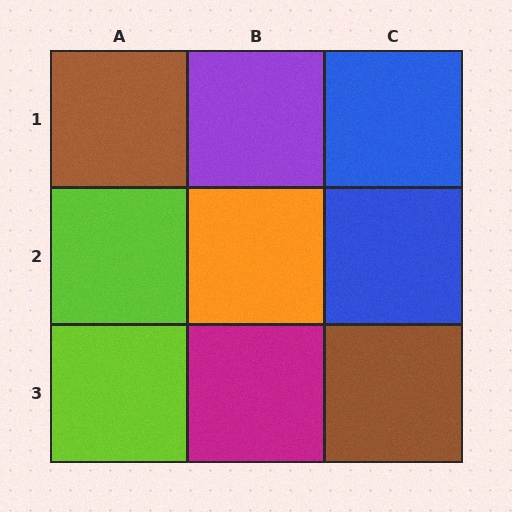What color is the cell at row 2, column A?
Lime.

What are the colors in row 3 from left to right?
Lime, magenta, brown.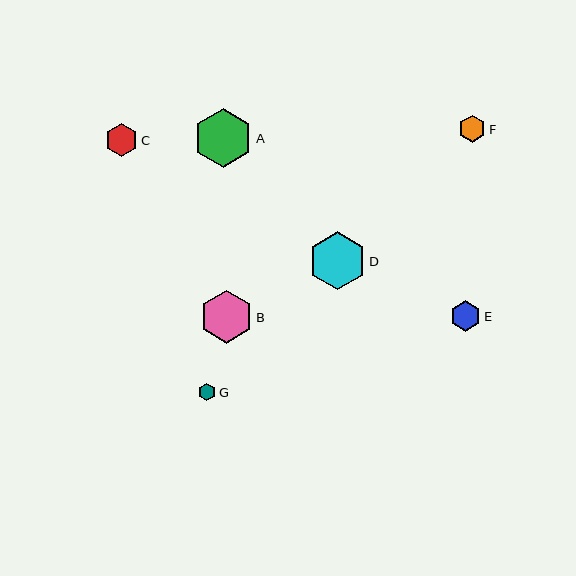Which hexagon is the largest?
Hexagon A is the largest with a size of approximately 59 pixels.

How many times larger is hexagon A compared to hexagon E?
Hexagon A is approximately 1.9 times the size of hexagon E.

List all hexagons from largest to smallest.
From largest to smallest: A, D, B, C, E, F, G.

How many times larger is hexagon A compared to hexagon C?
Hexagon A is approximately 1.8 times the size of hexagon C.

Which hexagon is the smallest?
Hexagon G is the smallest with a size of approximately 17 pixels.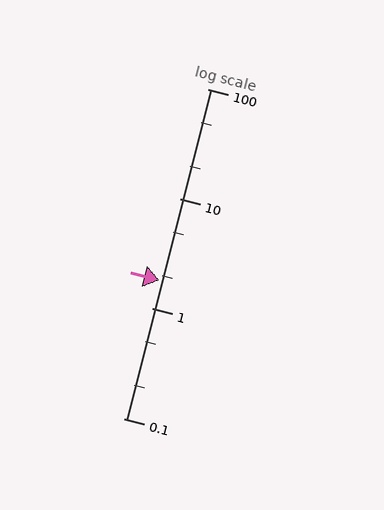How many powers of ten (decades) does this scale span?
The scale spans 3 decades, from 0.1 to 100.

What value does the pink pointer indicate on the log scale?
The pointer indicates approximately 1.8.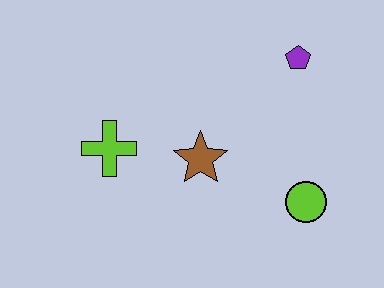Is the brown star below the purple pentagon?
Yes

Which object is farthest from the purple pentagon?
The lime cross is farthest from the purple pentagon.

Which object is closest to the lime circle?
The brown star is closest to the lime circle.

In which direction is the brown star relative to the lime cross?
The brown star is to the right of the lime cross.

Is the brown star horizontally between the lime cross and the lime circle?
Yes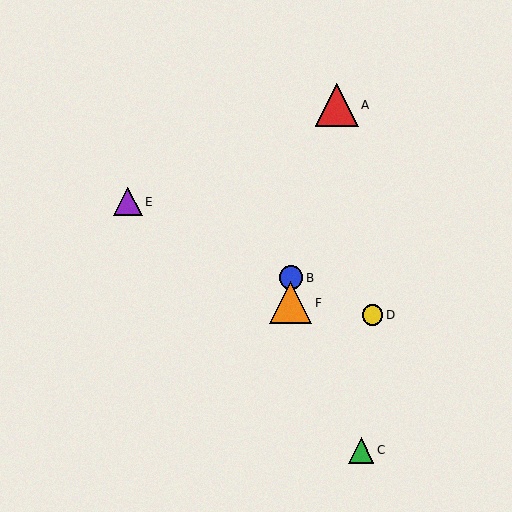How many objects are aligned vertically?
2 objects (B, F) are aligned vertically.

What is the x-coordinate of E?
Object E is at x≈128.